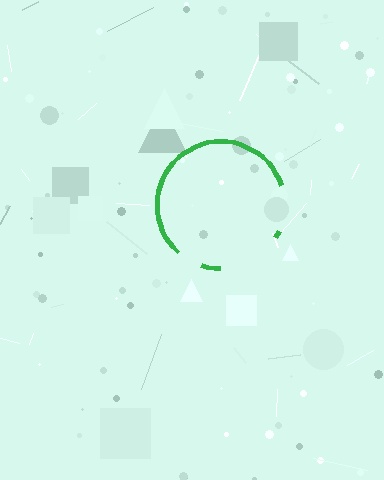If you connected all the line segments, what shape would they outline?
They would outline a circle.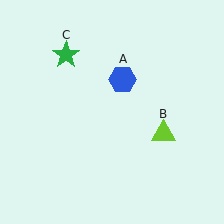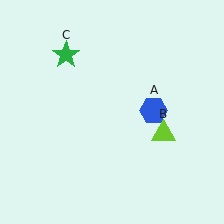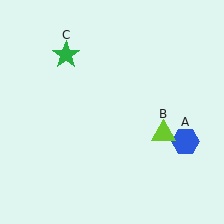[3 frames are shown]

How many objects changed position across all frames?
1 object changed position: blue hexagon (object A).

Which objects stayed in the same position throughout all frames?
Lime triangle (object B) and green star (object C) remained stationary.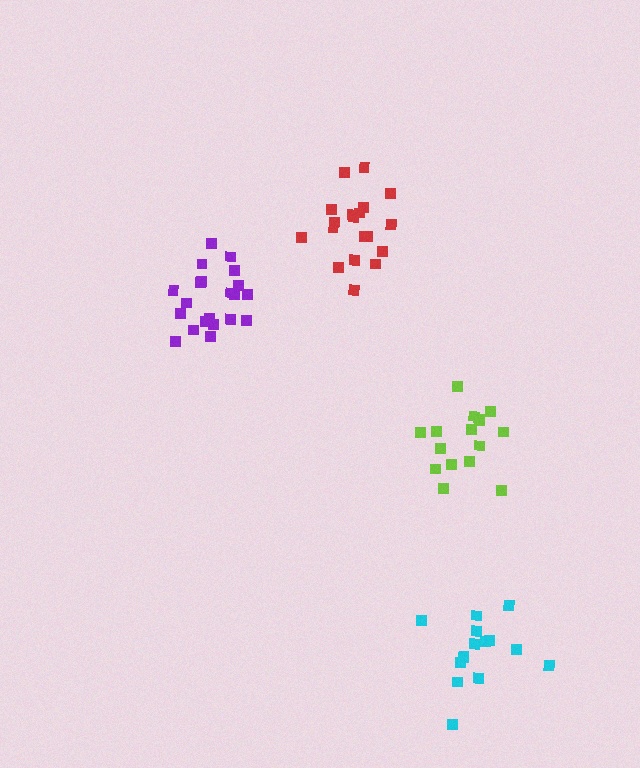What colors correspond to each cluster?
The clusters are colored: lime, cyan, red, purple.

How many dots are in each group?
Group 1: 16 dots, Group 2: 15 dots, Group 3: 19 dots, Group 4: 21 dots (71 total).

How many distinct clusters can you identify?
There are 4 distinct clusters.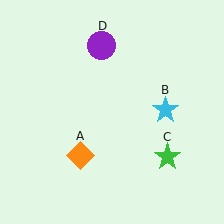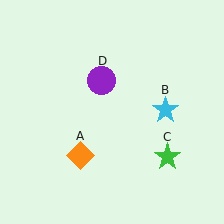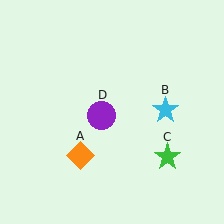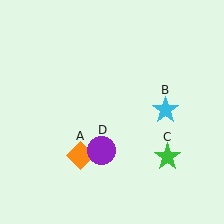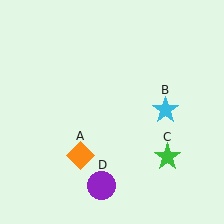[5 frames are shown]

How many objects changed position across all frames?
1 object changed position: purple circle (object D).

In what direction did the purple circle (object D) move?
The purple circle (object D) moved down.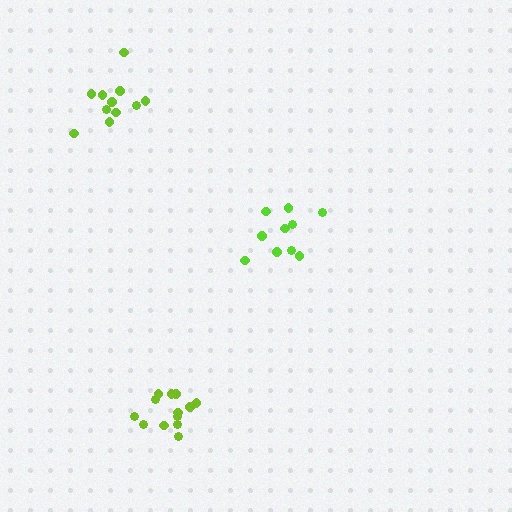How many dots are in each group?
Group 1: 10 dots, Group 2: 13 dots, Group 3: 11 dots (34 total).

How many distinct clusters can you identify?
There are 3 distinct clusters.